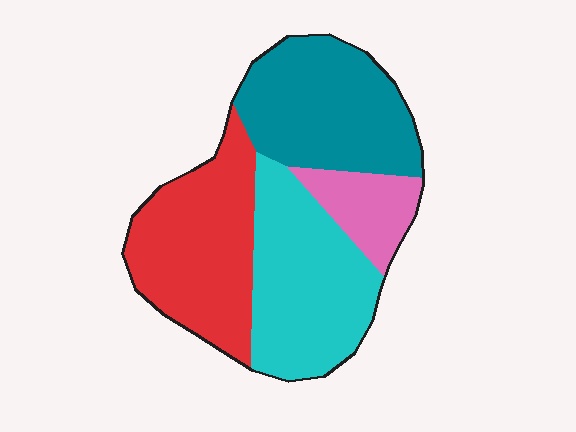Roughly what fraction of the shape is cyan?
Cyan covers 30% of the shape.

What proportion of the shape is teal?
Teal takes up between a sixth and a third of the shape.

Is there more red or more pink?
Red.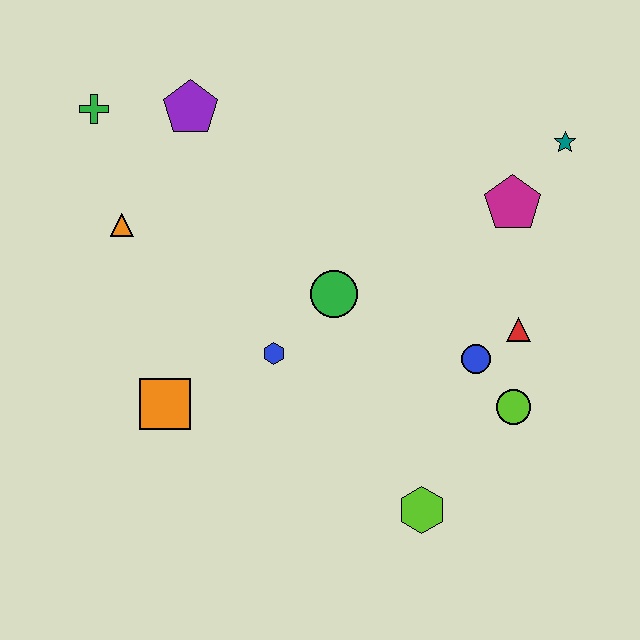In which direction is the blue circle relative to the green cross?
The blue circle is to the right of the green cross.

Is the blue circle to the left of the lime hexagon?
No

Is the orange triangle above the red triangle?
Yes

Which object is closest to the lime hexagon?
The lime circle is closest to the lime hexagon.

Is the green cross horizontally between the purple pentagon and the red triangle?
No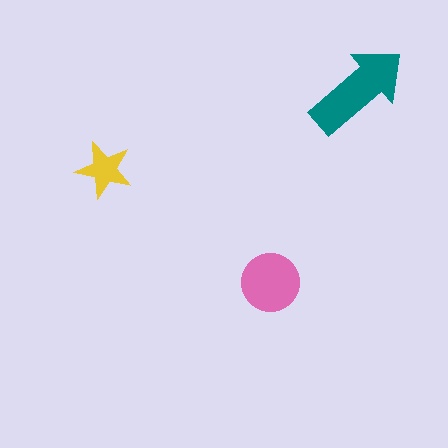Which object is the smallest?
The yellow star.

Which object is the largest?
The teal arrow.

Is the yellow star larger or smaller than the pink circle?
Smaller.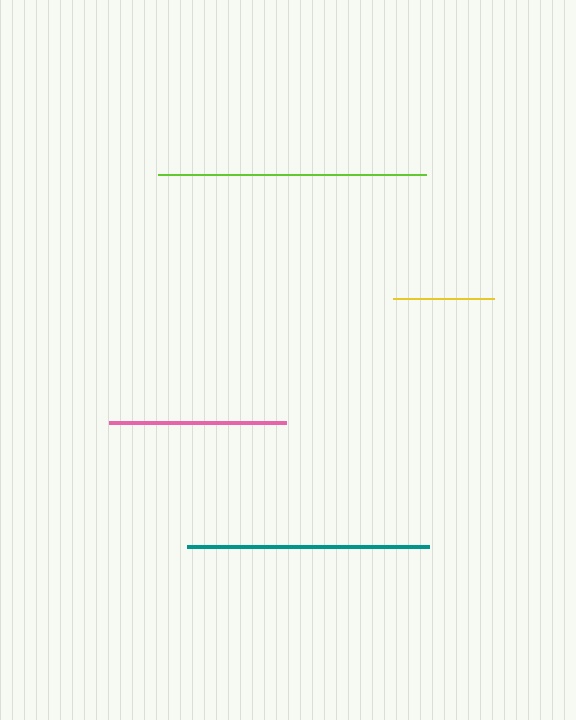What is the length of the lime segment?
The lime segment is approximately 267 pixels long.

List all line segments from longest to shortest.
From longest to shortest: lime, teal, pink, yellow.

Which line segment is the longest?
The lime line is the longest at approximately 267 pixels.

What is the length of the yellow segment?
The yellow segment is approximately 101 pixels long.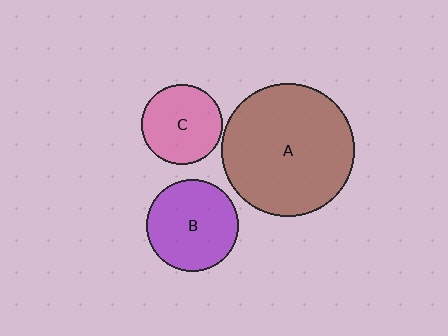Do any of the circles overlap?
No, none of the circles overlap.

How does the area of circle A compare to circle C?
Approximately 2.7 times.